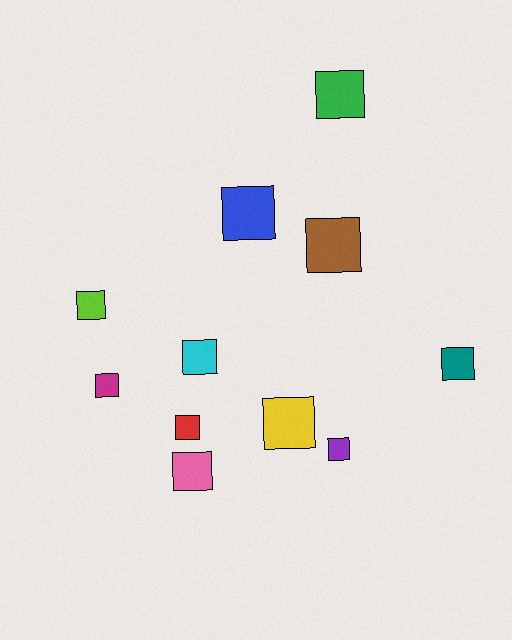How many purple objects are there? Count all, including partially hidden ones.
There is 1 purple object.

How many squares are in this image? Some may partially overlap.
There are 11 squares.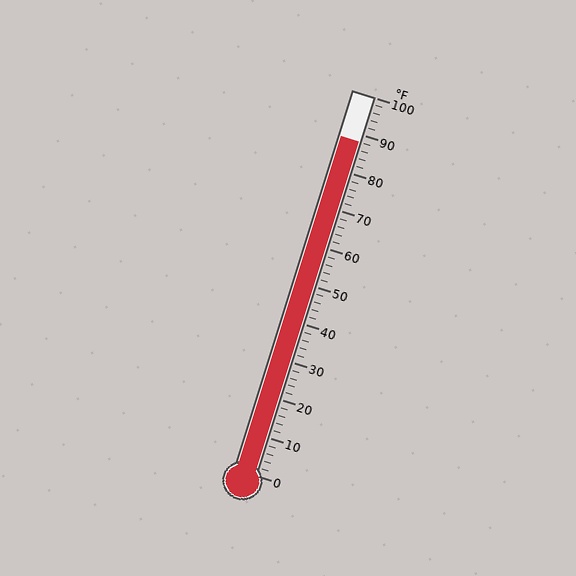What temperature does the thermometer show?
The thermometer shows approximately 88°F.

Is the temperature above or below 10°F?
The temperature is above 10°F.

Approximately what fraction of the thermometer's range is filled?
The thermometer is filled to approximately 90% of its range.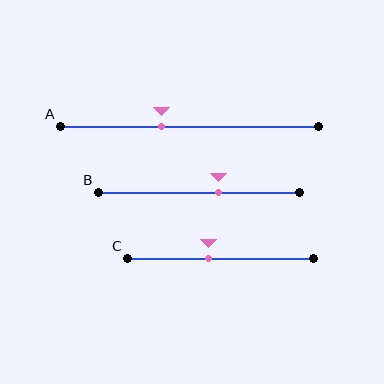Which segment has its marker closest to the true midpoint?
Segment C has its marker closest to the true midpoint.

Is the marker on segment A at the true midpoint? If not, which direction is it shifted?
No, the marker on segment A is shifted to the left by about 11% of the segment length.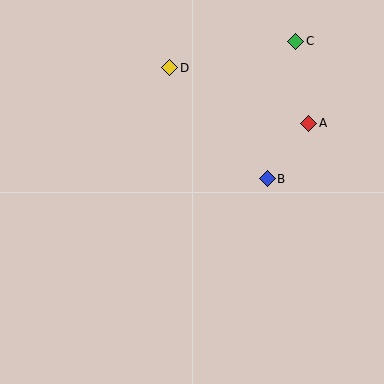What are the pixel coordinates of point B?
Point B is at (267, 179).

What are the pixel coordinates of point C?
Point C is at (296, 41).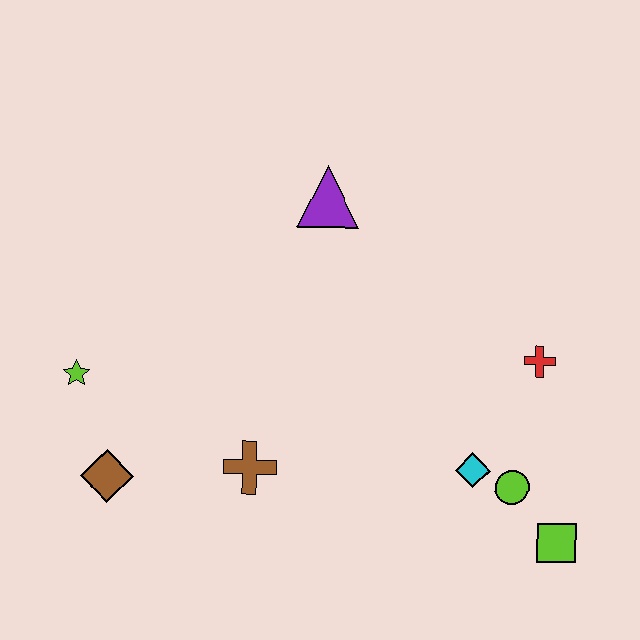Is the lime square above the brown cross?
No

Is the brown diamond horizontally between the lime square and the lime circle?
No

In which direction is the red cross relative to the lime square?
The red cross is above the lime square.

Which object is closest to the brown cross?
The brown diamond is closest to the brown cross.